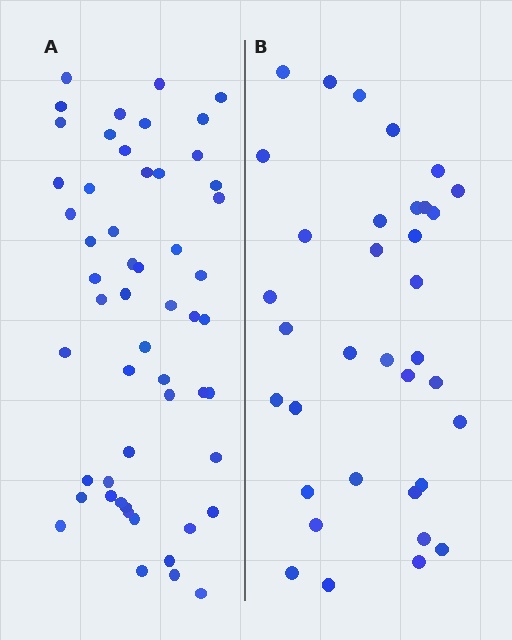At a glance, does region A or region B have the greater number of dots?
Region A (the left region) has more dots.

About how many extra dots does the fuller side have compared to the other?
Region A has approximately 20 more dots than region B.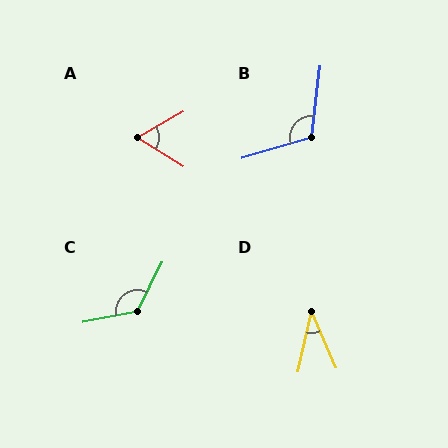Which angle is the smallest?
D, at approximately 36 degrees.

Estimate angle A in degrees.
Approximately 62 degrees.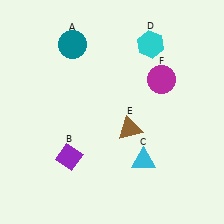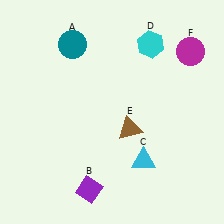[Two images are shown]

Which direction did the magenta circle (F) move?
The magenta circle (F) moved right.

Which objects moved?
The objects that moved are: the purple diamond (B), the magenta circle (F).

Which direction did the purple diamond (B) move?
The purple diamond (B) moved down.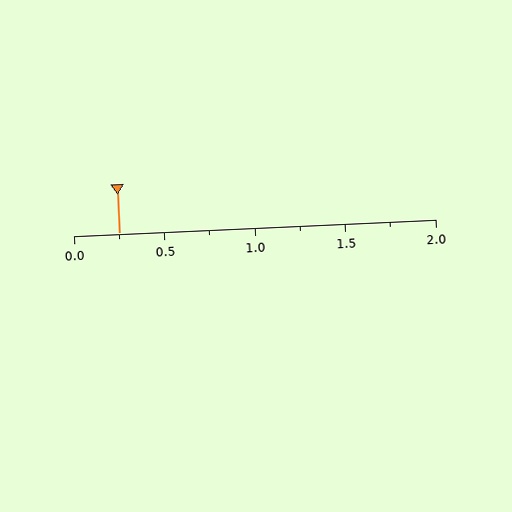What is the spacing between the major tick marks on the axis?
The major ticks are spaced 0.5 apart.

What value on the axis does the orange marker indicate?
The marker indicates approximately 0.25.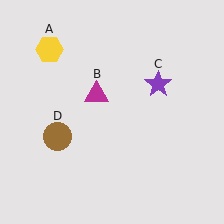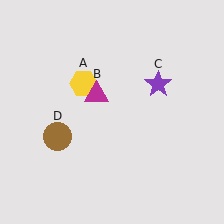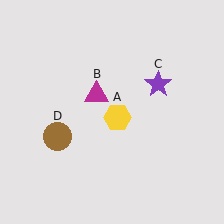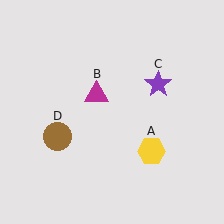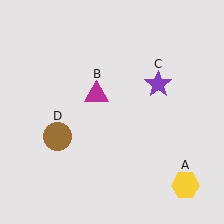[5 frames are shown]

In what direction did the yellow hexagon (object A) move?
The yellow hexagon (object A) moved down and to the right.